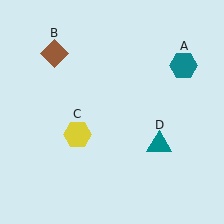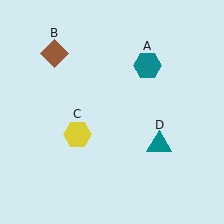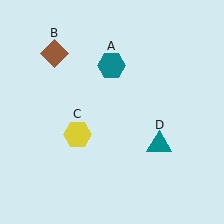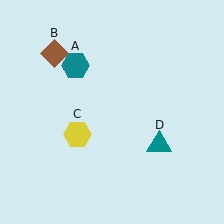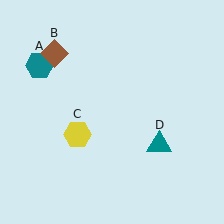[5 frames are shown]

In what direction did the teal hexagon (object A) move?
The teal hexagon (object A) moved left.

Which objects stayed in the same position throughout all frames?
Brown diamond (object B) and yellow hexagon (object C) and teal triangle (object D) remained stationary.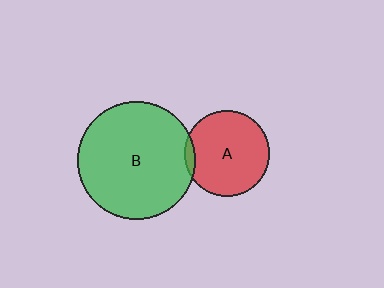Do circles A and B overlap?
Yes.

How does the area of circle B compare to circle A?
Approximately 1.9 times.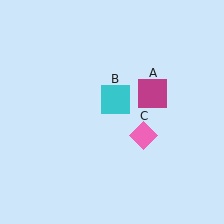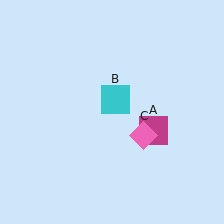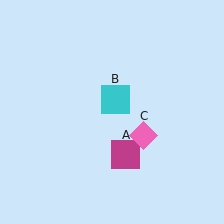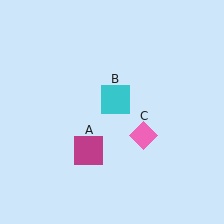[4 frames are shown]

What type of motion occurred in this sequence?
The magenta square (object A) rotated clockwise around the center of the scene.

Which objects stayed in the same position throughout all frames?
Cyan square (object B) and pink diamond (object C) remained stationary.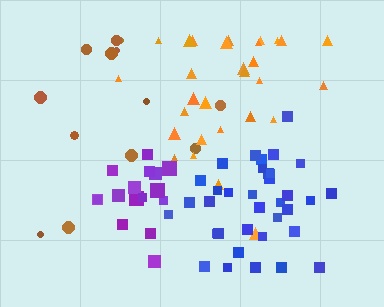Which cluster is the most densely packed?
Purple.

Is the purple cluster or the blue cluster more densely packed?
Purple.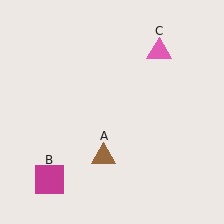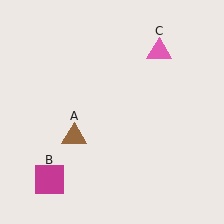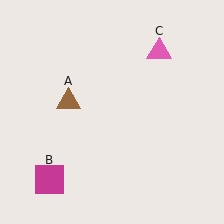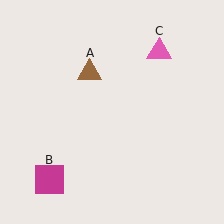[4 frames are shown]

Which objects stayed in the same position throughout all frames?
Magenta square (object B) and pink triangle (object C) remained stationary.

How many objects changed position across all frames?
1 object changed position: brown triangle (object A).